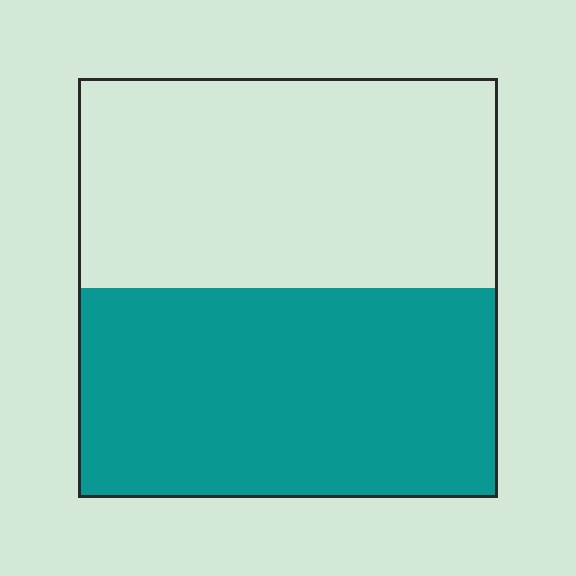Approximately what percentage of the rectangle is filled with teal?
Approximately 50%.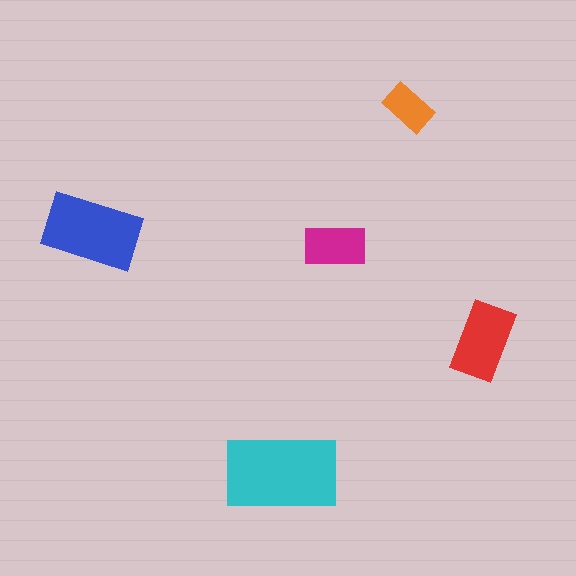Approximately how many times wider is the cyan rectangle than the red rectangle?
About 1.5 times wider.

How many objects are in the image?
There are 5 objects in the image.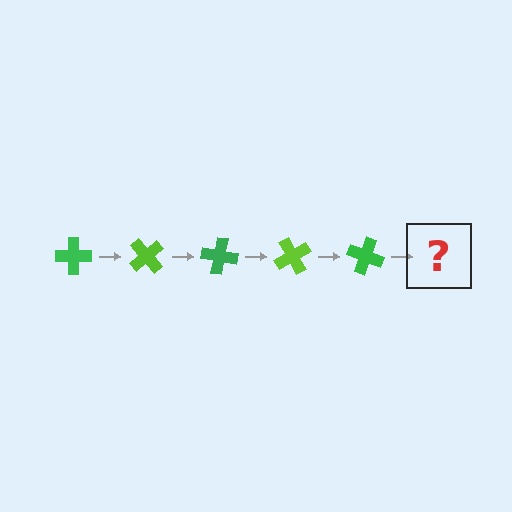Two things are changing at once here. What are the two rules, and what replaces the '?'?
The two rules are that it rotates 50 degrees each step and the color cycles through green and lime. The '?' should be a lime cross, rotated 250 degrees from the start.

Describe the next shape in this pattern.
It should be a lime cross, rotated 250 degrees from the start.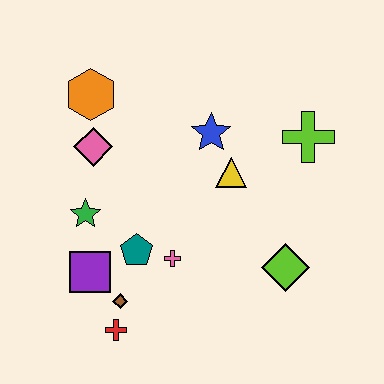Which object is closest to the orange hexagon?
The pink diamond is closest to the orange hexagon.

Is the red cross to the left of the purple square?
No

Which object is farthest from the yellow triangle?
The red cross is farthest from the yellow triangle.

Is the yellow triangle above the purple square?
Yes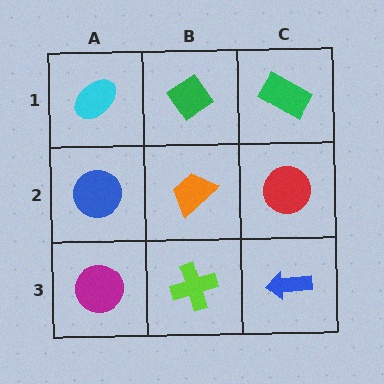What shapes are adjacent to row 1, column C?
A red circle (row 2, column C), a green diamond (row 1, column B).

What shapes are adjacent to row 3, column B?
An orange trapezoid (row 2, column B), a magenta circle (row 3, column A), a blue arrow (row 3, column C).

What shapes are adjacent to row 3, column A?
A blue circle (row 2, column A), a lime cross (row 3, column B).